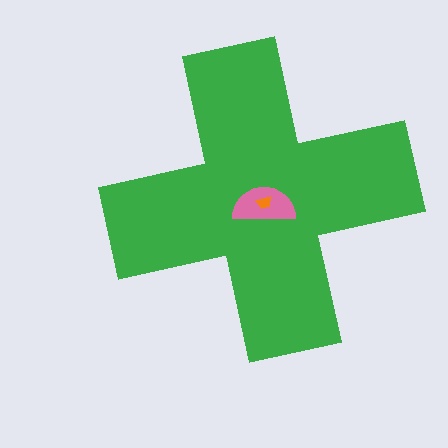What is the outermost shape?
The green cross.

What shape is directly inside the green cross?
The pink semicircle.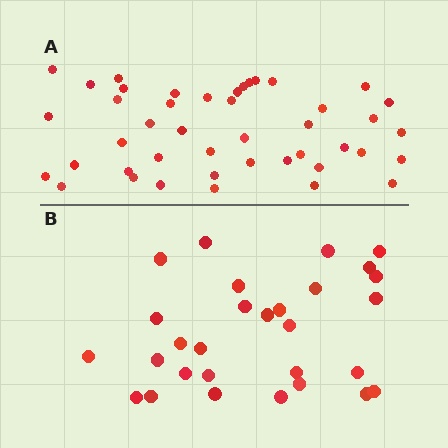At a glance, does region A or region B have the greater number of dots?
Region A (the top region) has more dots.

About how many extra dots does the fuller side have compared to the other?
Region A has approximately 15 more dots than region B.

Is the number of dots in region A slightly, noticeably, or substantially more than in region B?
Region A has substantially more. The ratio is roughly 1.5 to 1.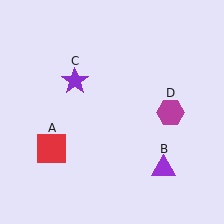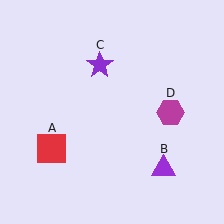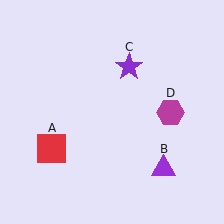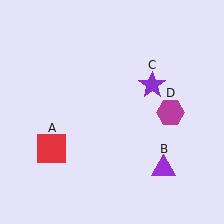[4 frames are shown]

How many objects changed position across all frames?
1 object changed position: purple star (object C).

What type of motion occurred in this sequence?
The purple star (object C) rotated clockwise around the center of the scene.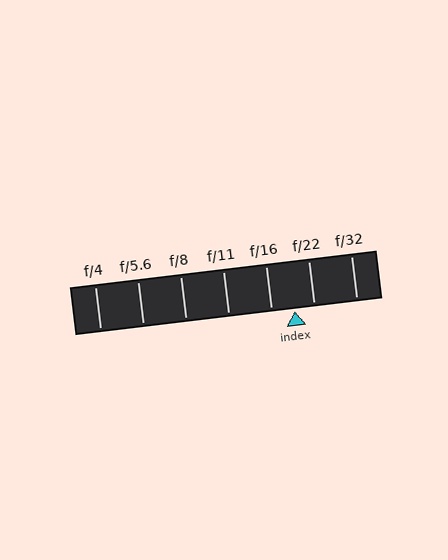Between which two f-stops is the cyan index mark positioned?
The index mark is between f/16 and f/22.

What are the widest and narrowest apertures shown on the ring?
The widest aperture shown is f/4 and the narrowest is f/32.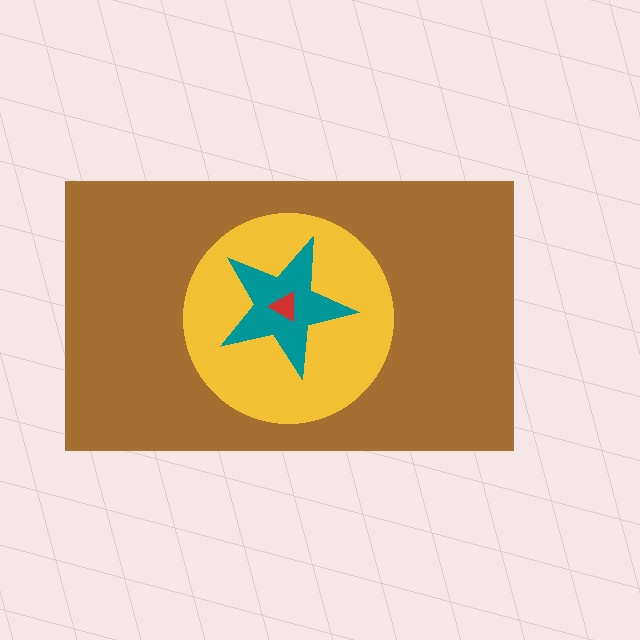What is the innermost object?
The red triangle.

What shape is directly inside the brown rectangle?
The yellow circle.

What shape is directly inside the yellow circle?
The teal star.